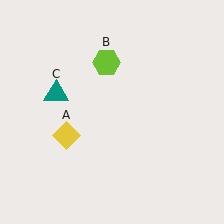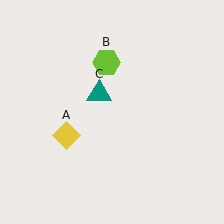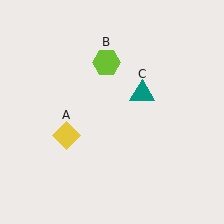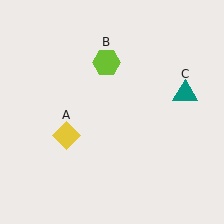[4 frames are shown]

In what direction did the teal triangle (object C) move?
The teal triangle (object C) moved right.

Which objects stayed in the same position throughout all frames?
Yellow diamond (object A) and lime hexagon (object B) remained stationary.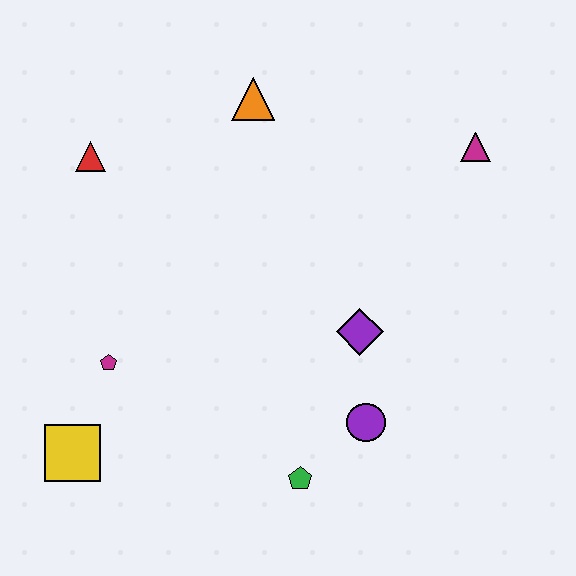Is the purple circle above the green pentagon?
Yes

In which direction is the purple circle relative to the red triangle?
The purple circle is to the right of the red triangle.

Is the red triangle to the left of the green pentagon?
Yes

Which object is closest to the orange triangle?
The red triangle is closest to the orange triangle.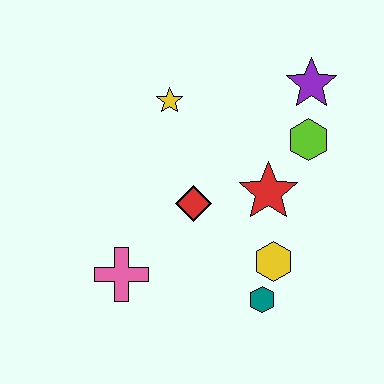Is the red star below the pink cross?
No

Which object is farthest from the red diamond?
The purple star is farthest from the red diamond.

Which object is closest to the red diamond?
The red star is closest to the red diamond.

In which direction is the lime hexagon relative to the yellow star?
The lime hexagon is to the right of the yellow star.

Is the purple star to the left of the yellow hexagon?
No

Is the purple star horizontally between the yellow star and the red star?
No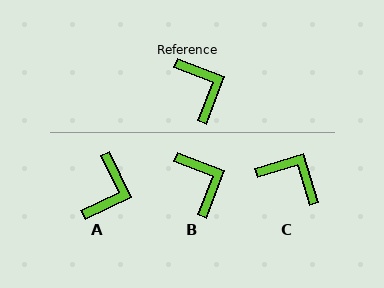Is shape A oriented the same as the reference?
No, it is off by about 44 degrees.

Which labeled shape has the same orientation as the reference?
B.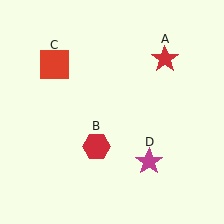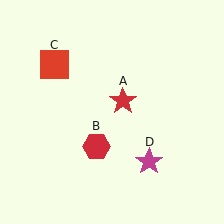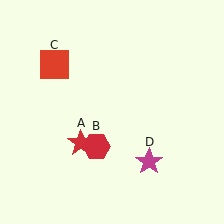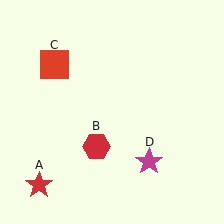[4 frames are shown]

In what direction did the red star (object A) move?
The red star (object A) moved down and to the left.